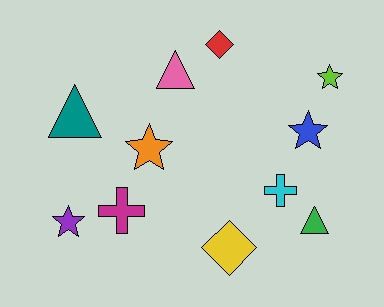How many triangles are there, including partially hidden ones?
There are 3 triangles.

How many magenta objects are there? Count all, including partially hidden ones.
There is 1 magenta object.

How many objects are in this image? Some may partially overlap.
There are 11 objects.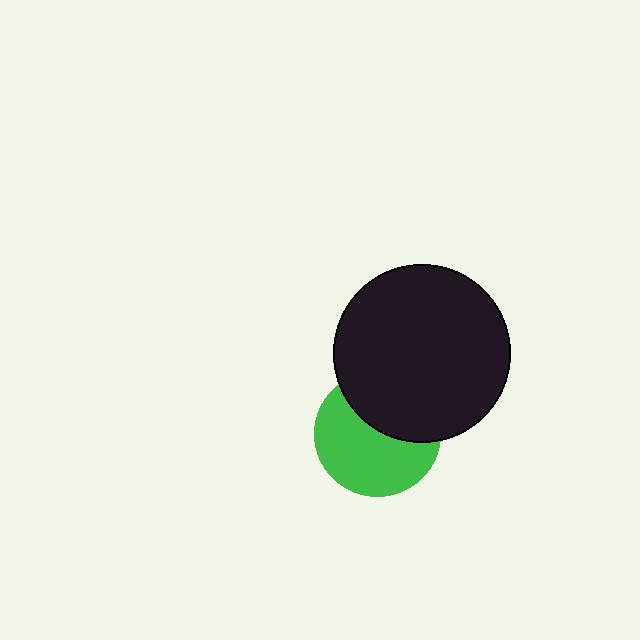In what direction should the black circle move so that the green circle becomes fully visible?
The black circle should move up. That is the shortest direction to clear the overlap and leave the green circle fully visible.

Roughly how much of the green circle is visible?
About half of it is visible (roughly 60%).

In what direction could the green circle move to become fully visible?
The green circle could move down. That would shift it out from behind the black circle entirely.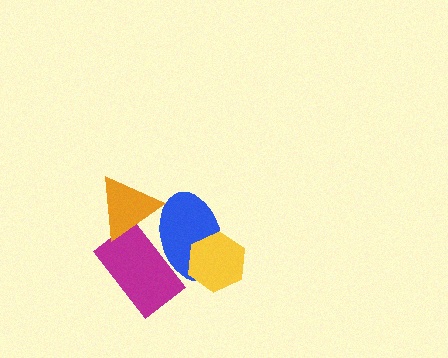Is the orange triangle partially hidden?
No, no other shape covers it.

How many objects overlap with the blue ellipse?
3 objects overlap with the blue ellipse.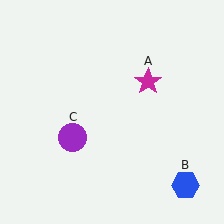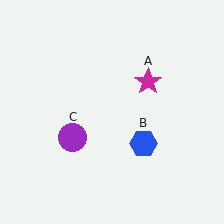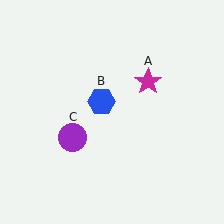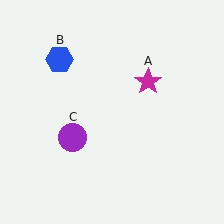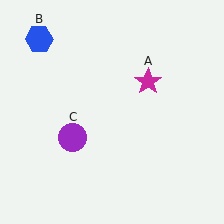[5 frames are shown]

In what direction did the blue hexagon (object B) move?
The blue hexagon (object B) moved up and to the left.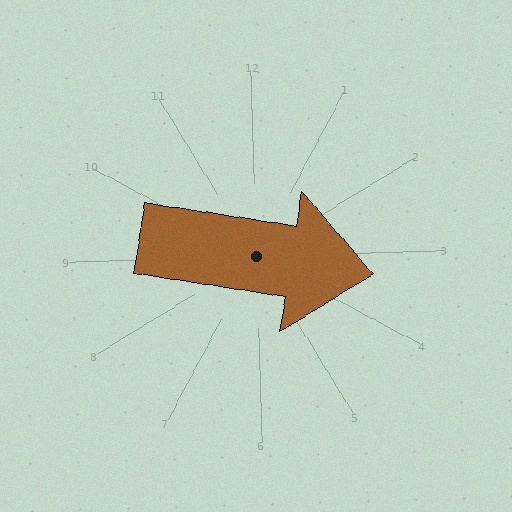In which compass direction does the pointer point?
East.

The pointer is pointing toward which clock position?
Roughly 3 o'clock.